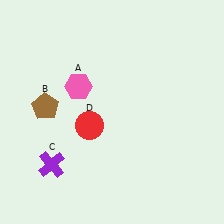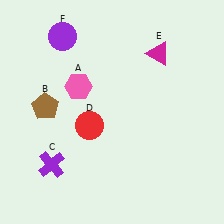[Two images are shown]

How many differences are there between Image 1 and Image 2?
There are 2 differences between the two images.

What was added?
A magenta triangle (E), a purple circle (F) were added in Image 2.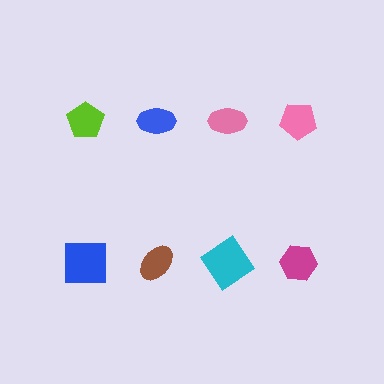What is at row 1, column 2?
A blue ellipse.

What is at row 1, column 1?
A lime pentagon.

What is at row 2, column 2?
A brown ellipse.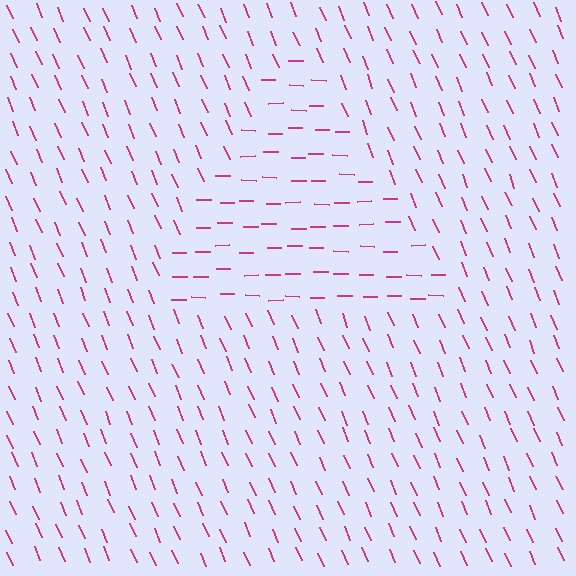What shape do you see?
I see a triangle.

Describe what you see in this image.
The image is filled with small magenta line segments. A triangle region in the image has lines oriented differently from the surrounding lines, creating a visible texture boundary.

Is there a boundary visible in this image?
Yes, there is a texture boundary formed by a change in line orientation.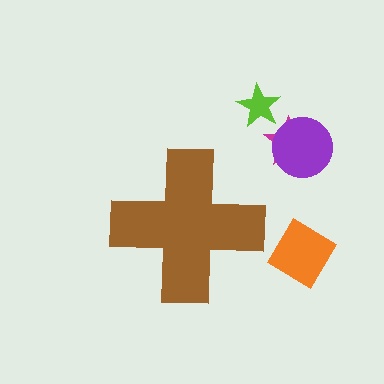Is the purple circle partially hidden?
No, the purple circle is fully visible.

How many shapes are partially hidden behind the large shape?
0 shapes are partially hidden.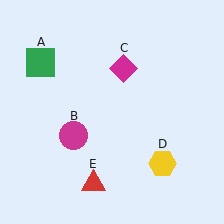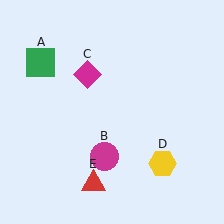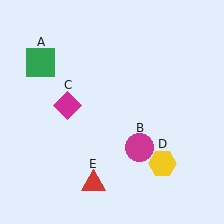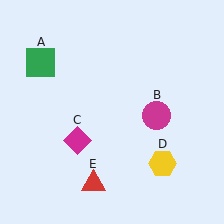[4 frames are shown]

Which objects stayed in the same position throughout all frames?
Green square (object A) and yellow hexagon (object D) and red triangle (object E) remained stationary.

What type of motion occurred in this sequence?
The magenta circle (object B), magenta diamond (object C) rotated counterclockwise around the center of the scene.